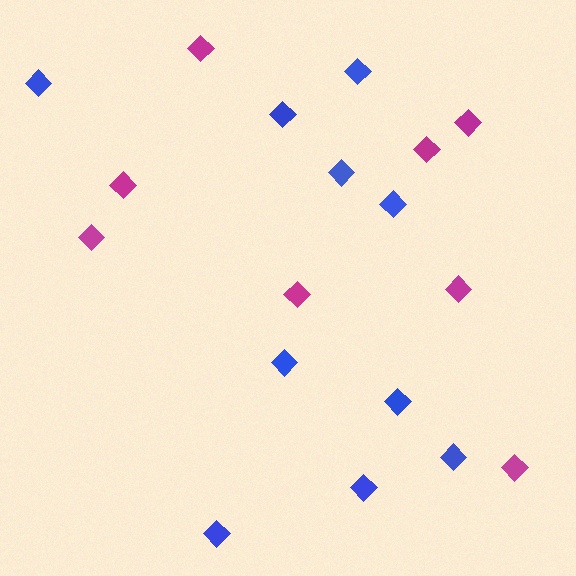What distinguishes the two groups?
There are 2 groups: one group of blue diamonds (10) and one group of magenta diamonds (8).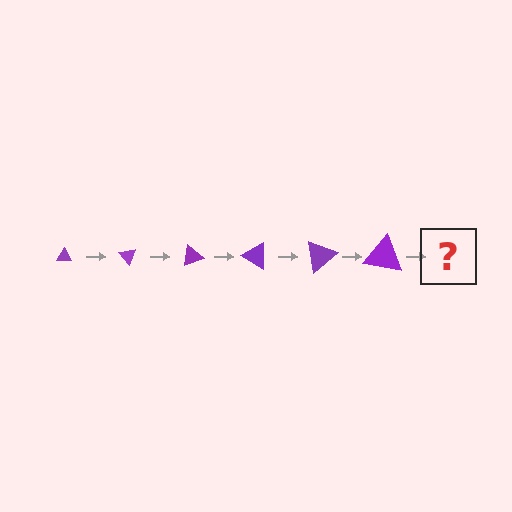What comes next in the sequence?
The next element should be a triangle, larger than the previous one and rotated 300 degrees from the start.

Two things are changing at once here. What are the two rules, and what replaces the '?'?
The two rules are that the triangle grows larger each step and it rotates 50 degrees each step. The '?' should be a triangle, larger than the previous one and rotated 300 degrees from the start.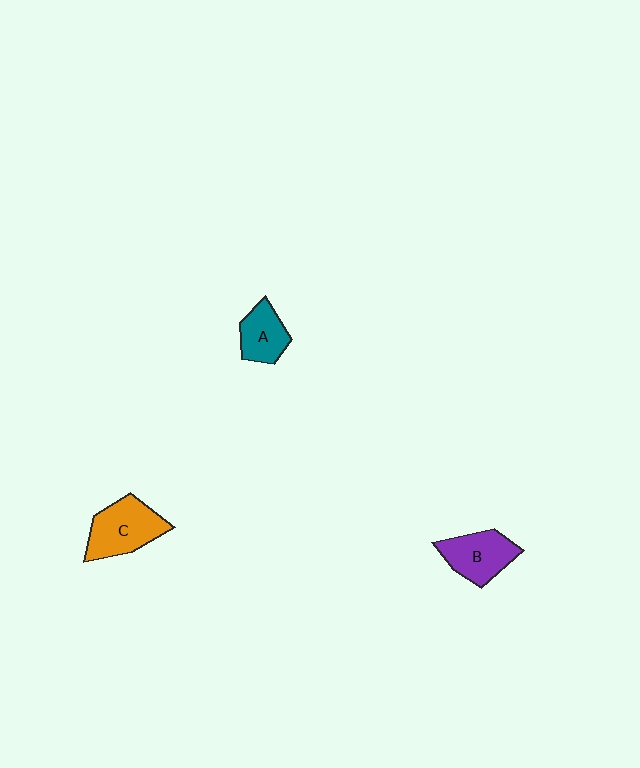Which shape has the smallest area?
Shape A (teal).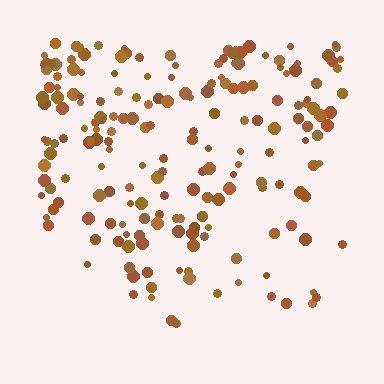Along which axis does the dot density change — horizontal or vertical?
Vertical.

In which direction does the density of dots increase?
From bottom to top, with the top side densest.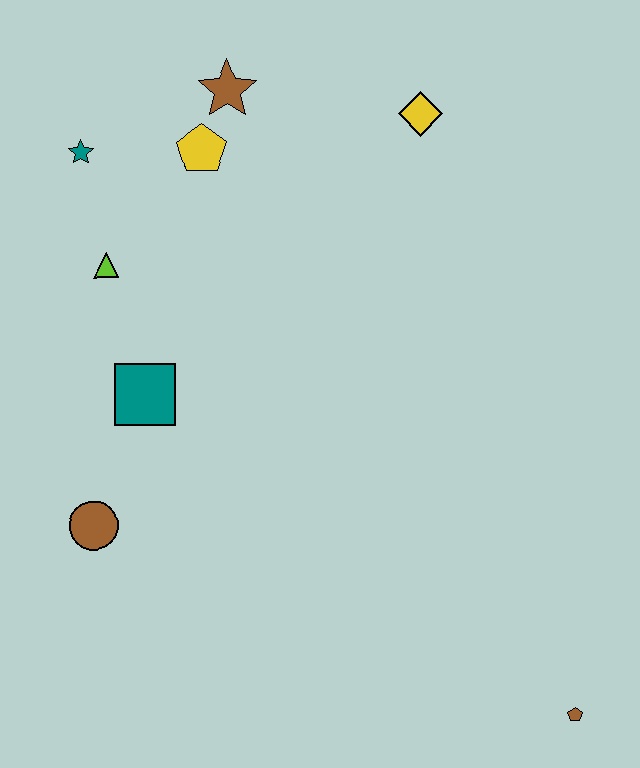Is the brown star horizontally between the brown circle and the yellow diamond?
Yes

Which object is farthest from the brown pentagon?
The teal star is farthest from the brown pentagon.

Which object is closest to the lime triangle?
The teal star is closest to the lime triangle.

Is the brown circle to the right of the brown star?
No